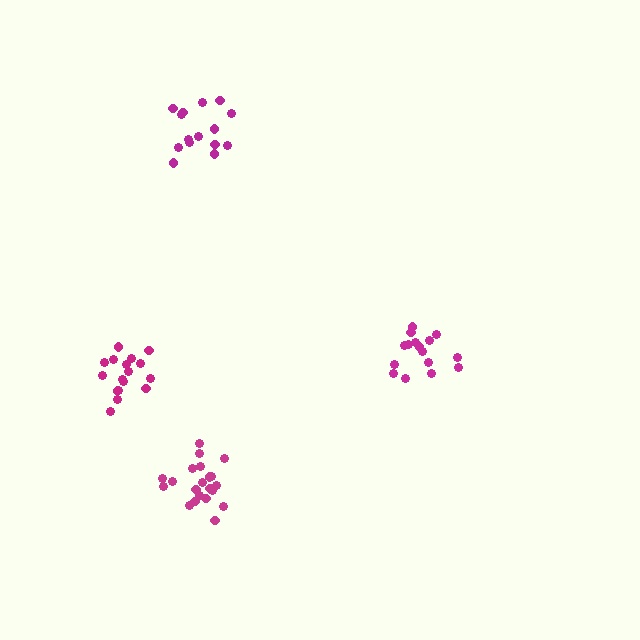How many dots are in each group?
Group 1: 16 dots, Group 2: 21 dots, Group 3: 17 dots, Group 4: 15 dots (69 total).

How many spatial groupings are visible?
There are 4 spatial groupings.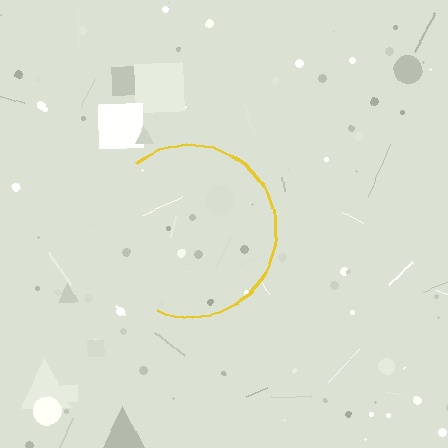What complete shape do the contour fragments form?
The contour fragments form a circle.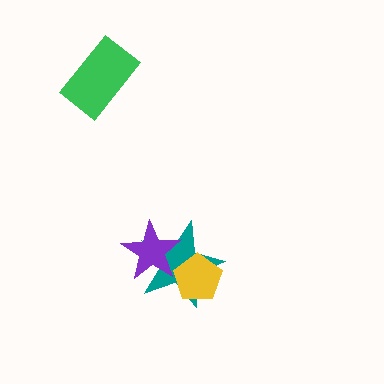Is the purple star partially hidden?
No, no other shape covers it.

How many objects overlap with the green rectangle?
0 objects overlap with the green rectangle.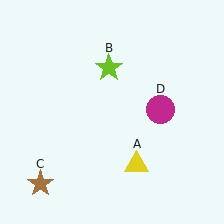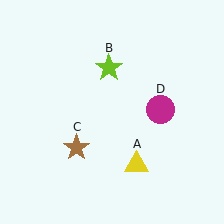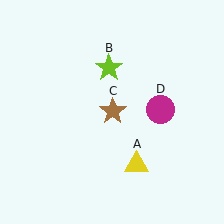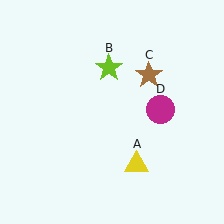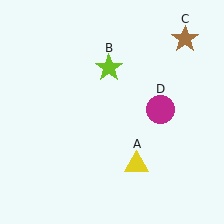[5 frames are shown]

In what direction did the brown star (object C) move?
The brown star (object C) moved up and to the right.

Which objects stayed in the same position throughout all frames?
Yellow triangle (object A) and lime star (object B) and magenta circle (object D) remained stationary.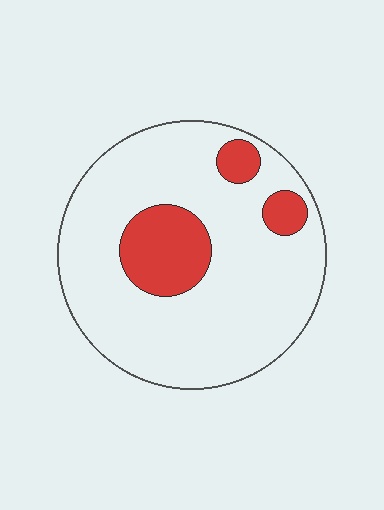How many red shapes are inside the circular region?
3.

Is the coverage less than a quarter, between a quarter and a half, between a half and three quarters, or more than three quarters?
Less than a quarter.